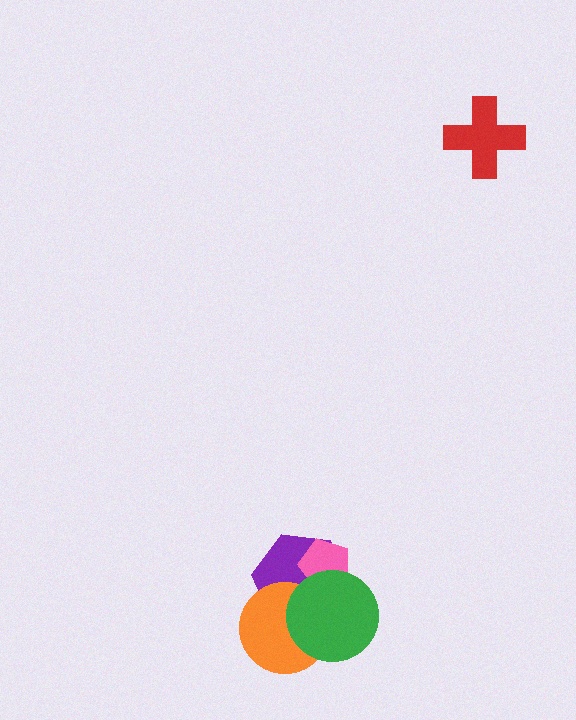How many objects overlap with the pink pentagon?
2 objects overlap with the pink pentagon.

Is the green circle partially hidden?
No, no other shape covers it.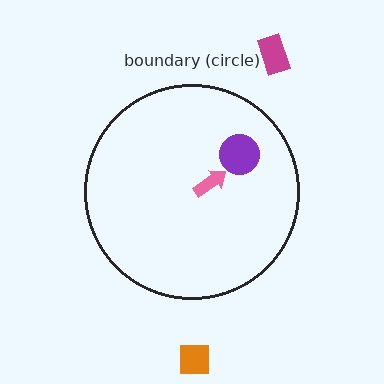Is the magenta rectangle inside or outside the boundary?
Outside.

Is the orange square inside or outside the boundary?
Outside.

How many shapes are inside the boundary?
2 inside, 2 outside.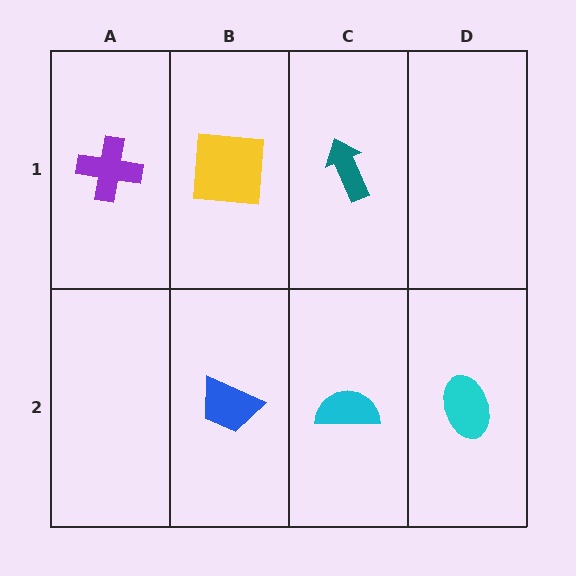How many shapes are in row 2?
3 shapes.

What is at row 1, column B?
A yellow square.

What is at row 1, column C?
A teal arrow.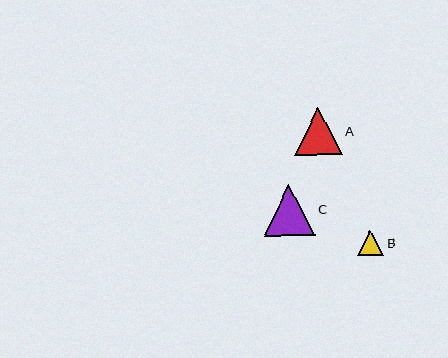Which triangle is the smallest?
Triangle B is the smallest with a size of approximately 26 pixels.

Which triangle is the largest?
Triangle C is the largest with a size of approximately 51 pixels.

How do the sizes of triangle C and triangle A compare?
Triangle C and triangle A are approximately the same size.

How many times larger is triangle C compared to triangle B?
Triangle C is approximately 2.0 times the size of triangle B.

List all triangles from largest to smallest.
From largest to smallest: C, A, B.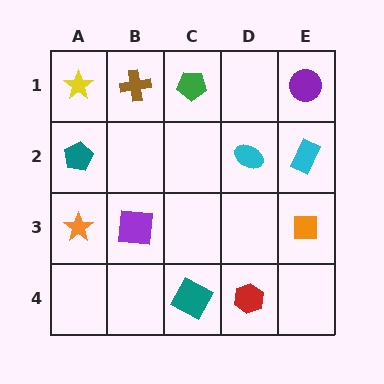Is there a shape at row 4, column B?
No, that cell is empty.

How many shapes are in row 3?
3 shapes.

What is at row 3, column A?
An orange star.